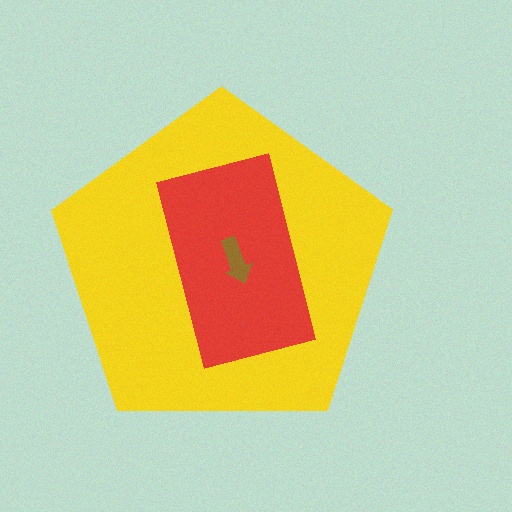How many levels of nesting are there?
3.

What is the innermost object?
The brown arrow.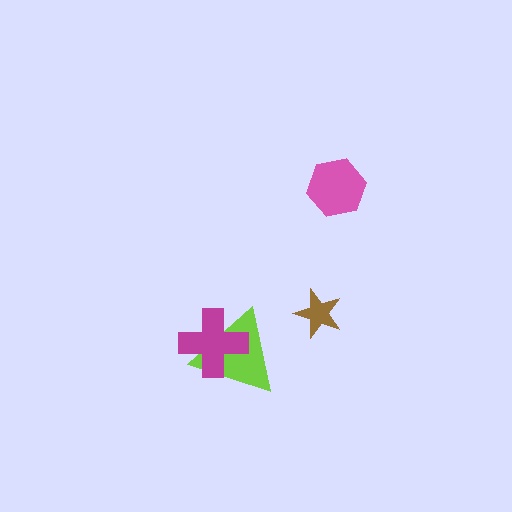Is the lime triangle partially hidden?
Yes, it is partially covered by another shape.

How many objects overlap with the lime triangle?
1 object overlaps with the lime triangle.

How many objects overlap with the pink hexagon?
0 objects overlap with the pink hexagon.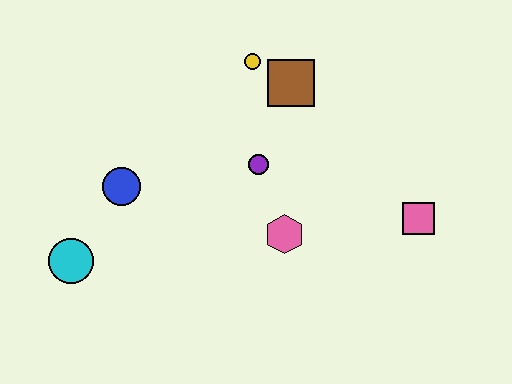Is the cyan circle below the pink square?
Yes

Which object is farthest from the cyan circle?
The pink square is farthest from the cyan circle.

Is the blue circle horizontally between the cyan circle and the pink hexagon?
Yes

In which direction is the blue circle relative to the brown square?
The blue circle is to the left of the brown square.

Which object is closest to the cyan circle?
The blue circle is closest to the cyan circle.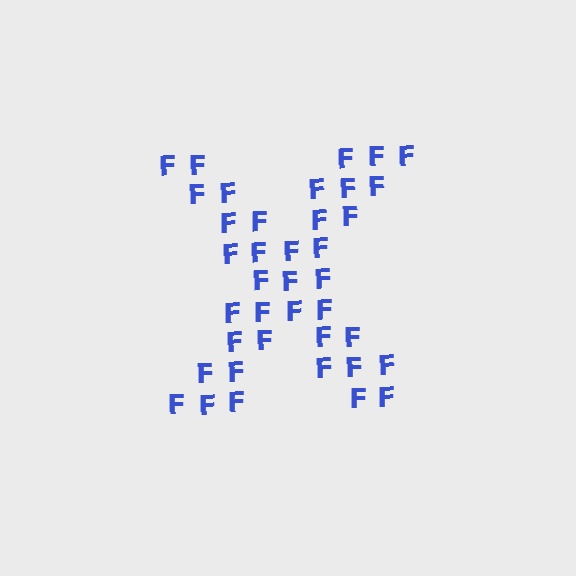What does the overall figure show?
The overall figure shows the letter X.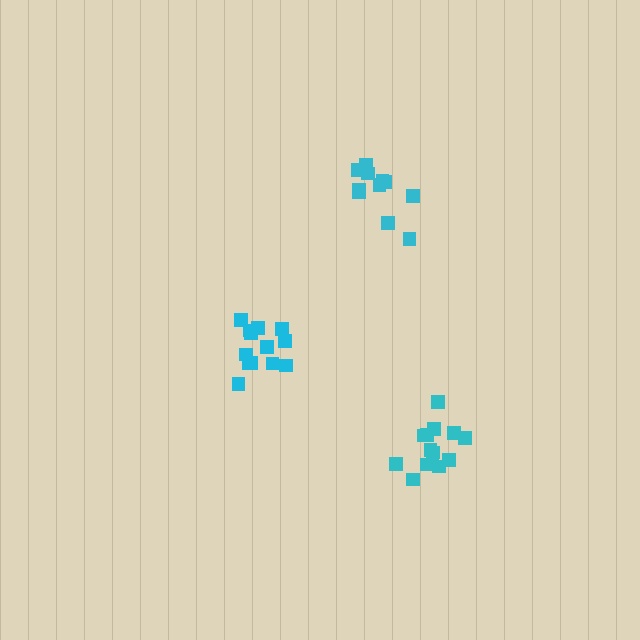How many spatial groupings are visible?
There are 3 spatial groupings.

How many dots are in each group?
Group 1: 13 dots, Group 2: 11 dots, Group 3: 14 dots (38 total).